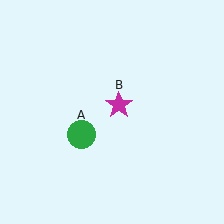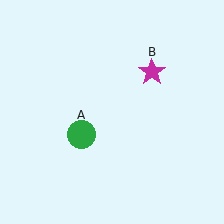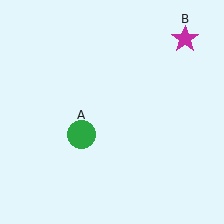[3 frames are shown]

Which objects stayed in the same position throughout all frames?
Green circle (object A) remained stationary.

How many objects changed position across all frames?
1 object changed position: magenta star (object B).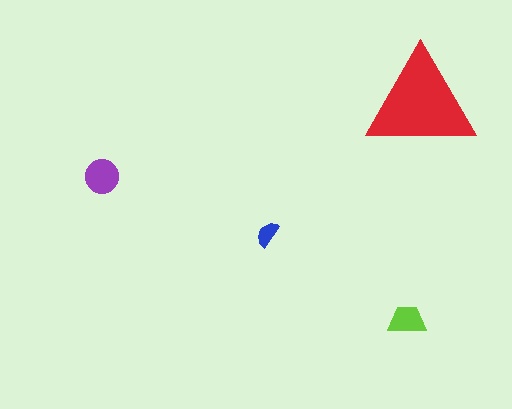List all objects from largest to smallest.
The red triangle, the purple circle, the lime trapezoid, the blue semicircle.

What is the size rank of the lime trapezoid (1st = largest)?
3rd.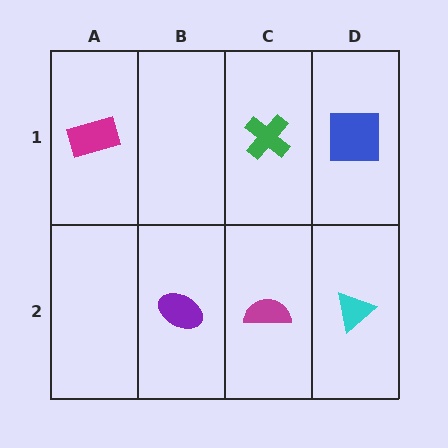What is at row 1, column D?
A blue square.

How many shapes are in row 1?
3 shapes.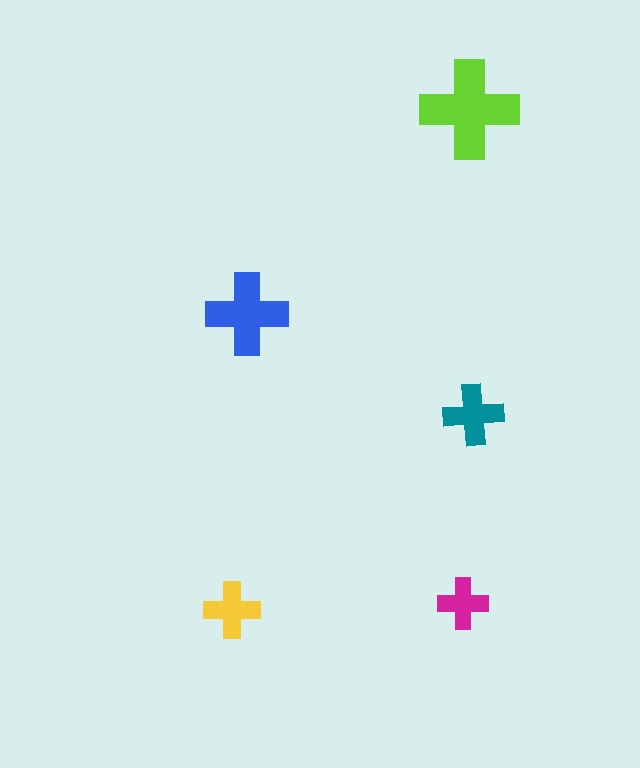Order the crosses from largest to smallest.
the lime one, the blue one, the teal one, the yellow one, the magenta one.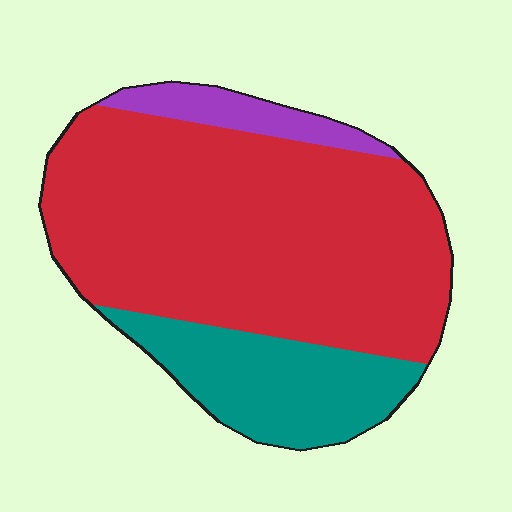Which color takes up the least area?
Purple, at roughly 10%.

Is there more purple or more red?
Red.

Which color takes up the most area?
Red, at roughly 70%.